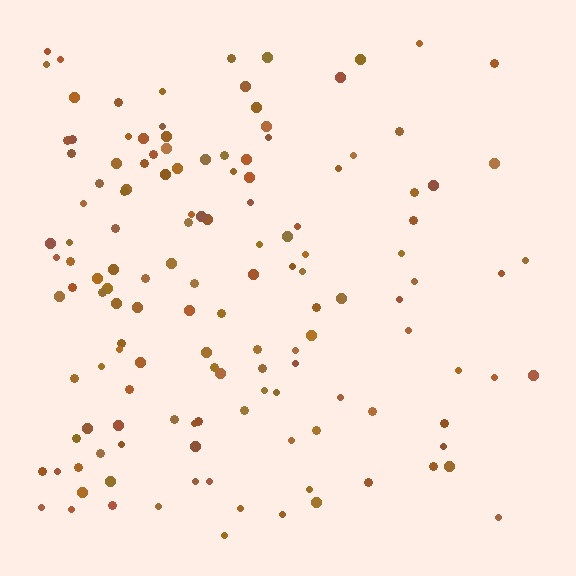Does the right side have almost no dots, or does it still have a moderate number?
Still a moderate number, just noticeably fewer than the left.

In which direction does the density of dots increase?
From right to left, with the left side densest.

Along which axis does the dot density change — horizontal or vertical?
Horizontal.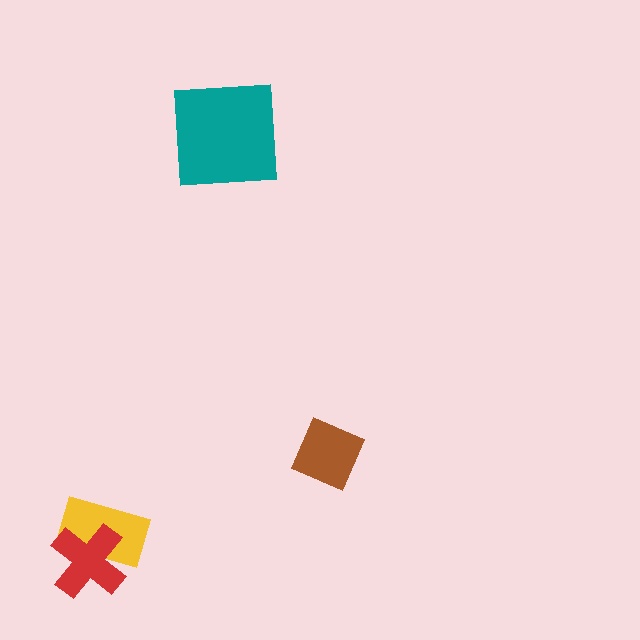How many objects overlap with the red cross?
1 object overlaps with the red cross.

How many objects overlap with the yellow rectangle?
1 object overlaps with the yellow rectangle.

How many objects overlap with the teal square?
0 objects overlap with the teal square.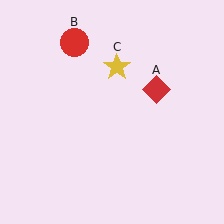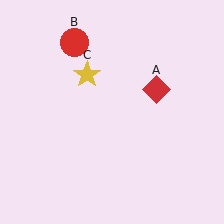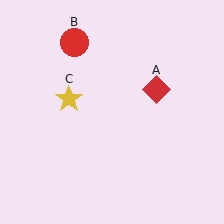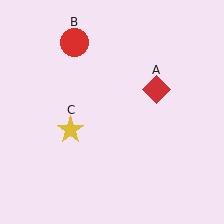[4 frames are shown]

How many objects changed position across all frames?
1 object changed position: yellow star (object C).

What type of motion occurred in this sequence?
The yellow star (object C) rotated counterclockwise around the center of the scene.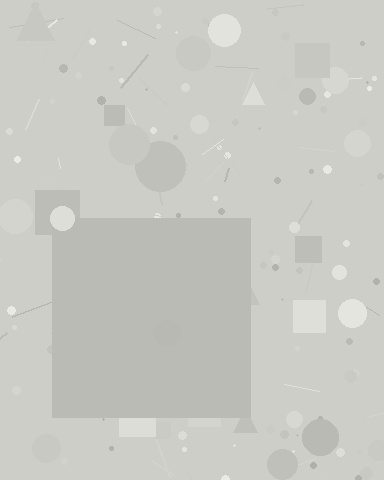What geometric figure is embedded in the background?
A square is embedded in the background.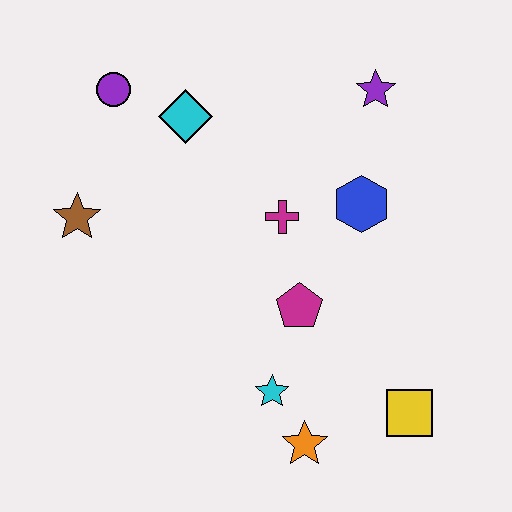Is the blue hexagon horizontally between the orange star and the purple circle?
No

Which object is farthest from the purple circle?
The yellow square is farthest from the purple circle.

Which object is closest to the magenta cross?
The blue hexagon is closest to the magenta cross.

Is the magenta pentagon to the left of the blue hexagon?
Yes